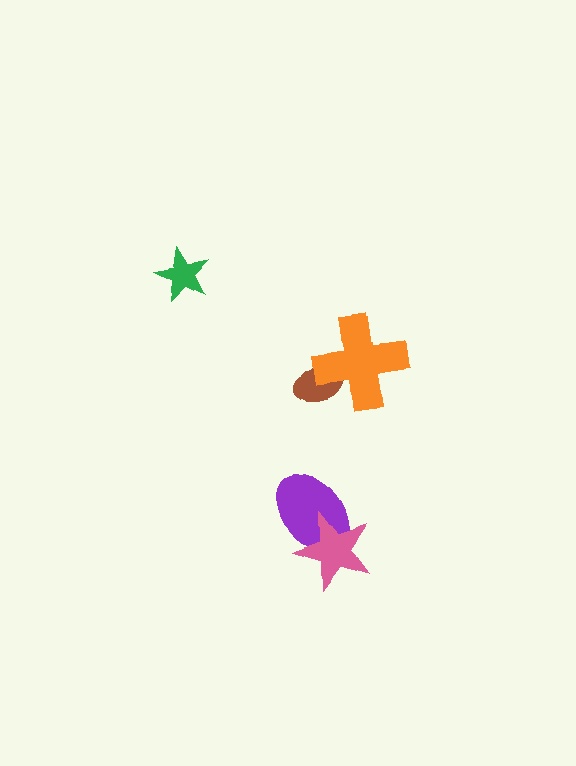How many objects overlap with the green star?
0 objects overlap with the green star.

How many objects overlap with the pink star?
1 object overlaps with the pink star.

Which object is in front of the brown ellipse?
The orange cross is in front of the brown ellipse.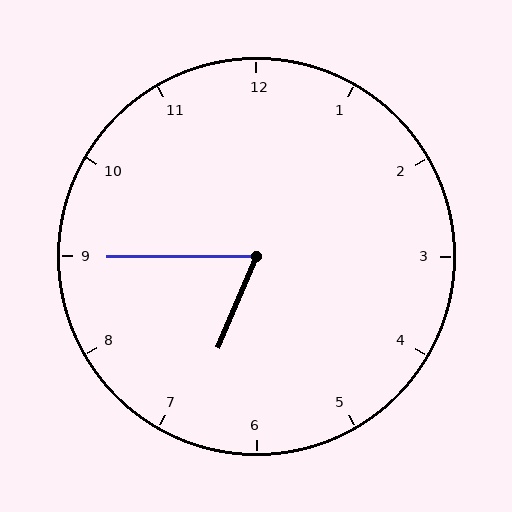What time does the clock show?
6:45.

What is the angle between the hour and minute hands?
Approximately 68 degrees.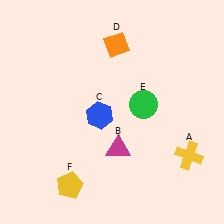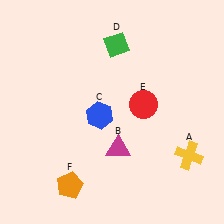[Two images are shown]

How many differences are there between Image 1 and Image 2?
There are 3 differences between the two images.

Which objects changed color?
D changed from orange to green. E changed from green to red. F changed from yellow to orange.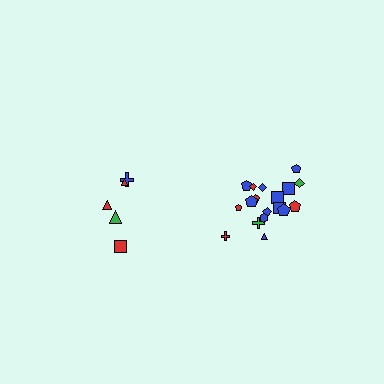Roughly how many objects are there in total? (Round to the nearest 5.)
Roughly 25 objects in total.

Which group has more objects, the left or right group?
The right group.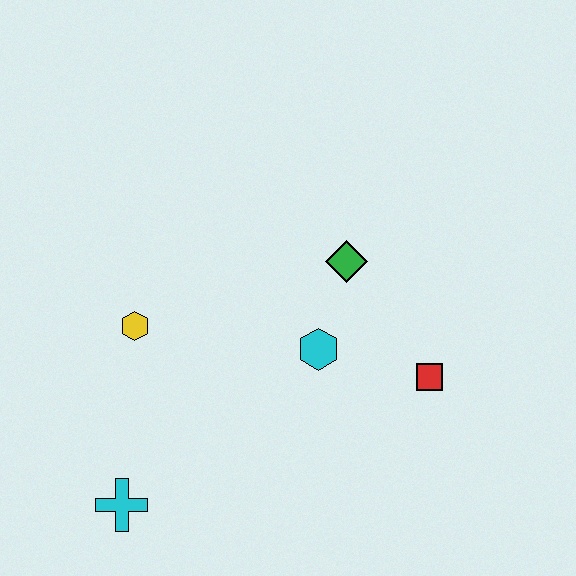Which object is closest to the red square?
The cyan hexagon is closest to the red square.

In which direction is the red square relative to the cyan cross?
The red square is to the right of the cyan cross.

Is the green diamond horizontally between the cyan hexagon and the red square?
Yes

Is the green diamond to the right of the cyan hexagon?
Yes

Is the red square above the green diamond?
No